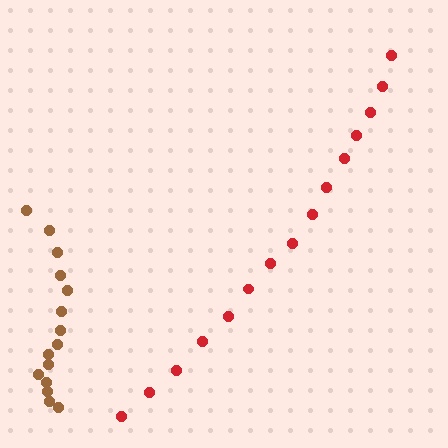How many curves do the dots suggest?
There are 2 distinct paths.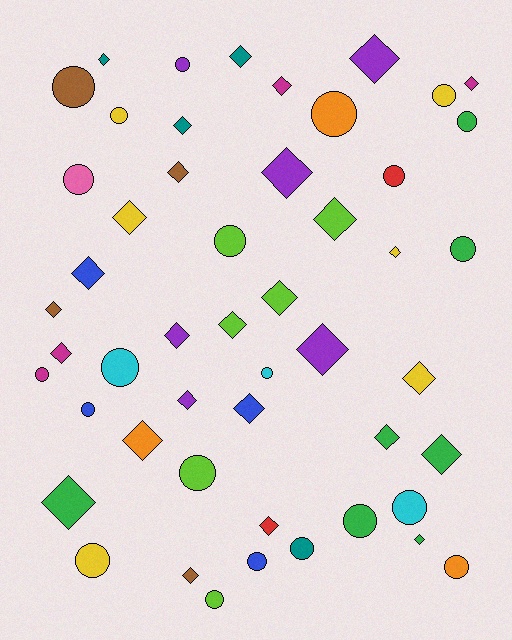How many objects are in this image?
There are 50 objects.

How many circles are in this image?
There are 22 circles.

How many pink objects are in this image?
There is 1 pink object.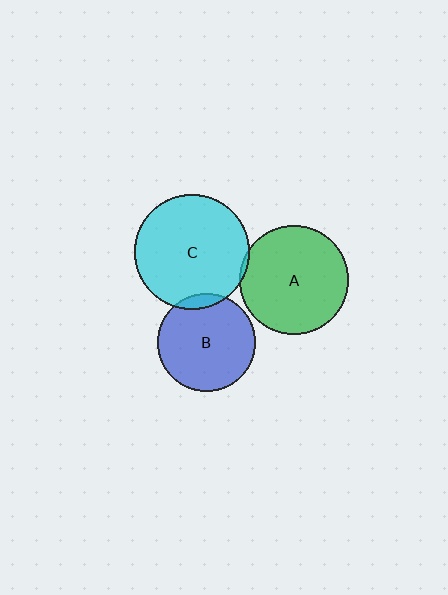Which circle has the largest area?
Circle C (cyan).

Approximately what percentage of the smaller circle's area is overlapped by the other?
Approximately 5%.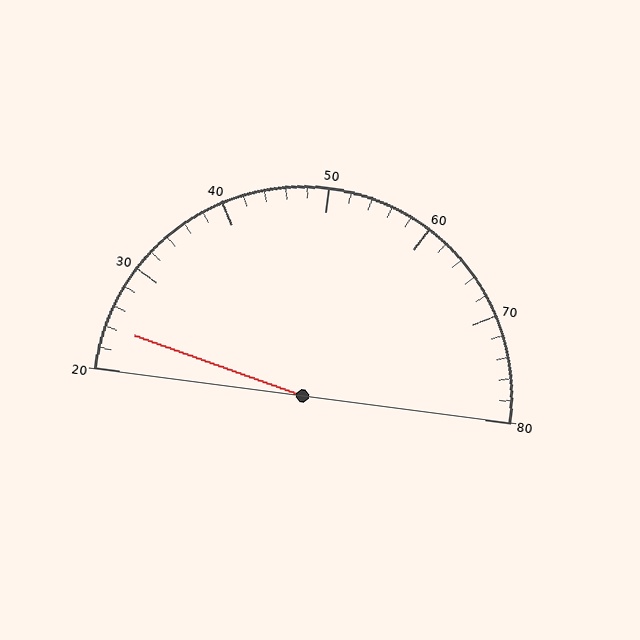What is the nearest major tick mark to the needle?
The nearest major tick mark is 20.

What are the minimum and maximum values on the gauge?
The gauge ranges from 20 to 80.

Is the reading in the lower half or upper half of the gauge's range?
The reading is in the lower half of the range (20 to 80).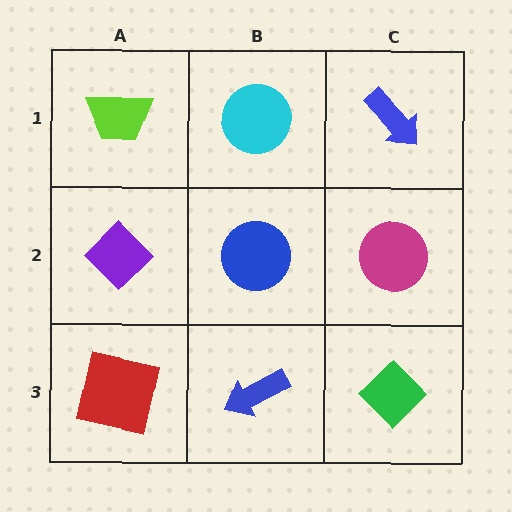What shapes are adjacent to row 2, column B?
A cyan circle (row 1, column B), a blue arrow (row 3, column B), a purple diamond (row 2, column A), a magenta circle (row 2, column C).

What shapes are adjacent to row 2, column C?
A blue arrow (row 1, column C), a green diamond (row 3, column C), a blue circle (row 2, column B).